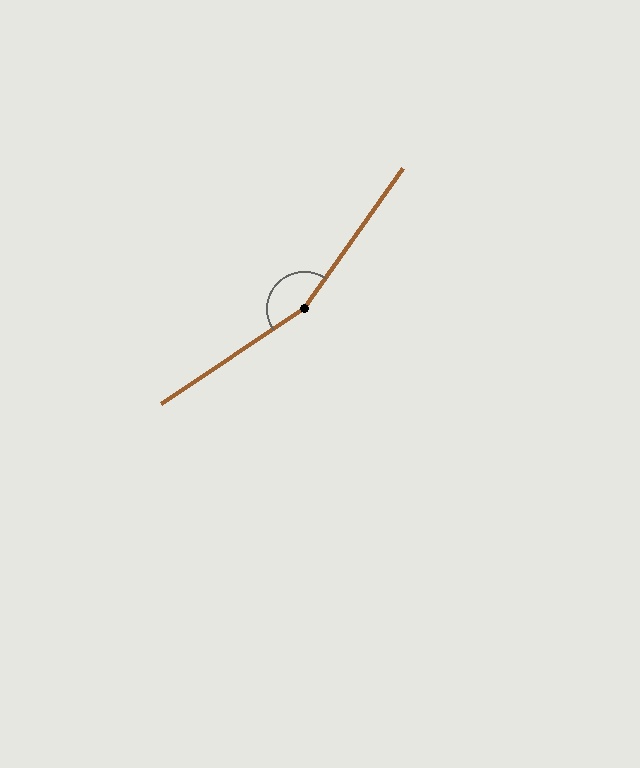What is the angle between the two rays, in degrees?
Approximately 159 degrees.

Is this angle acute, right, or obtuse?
It is obtuse.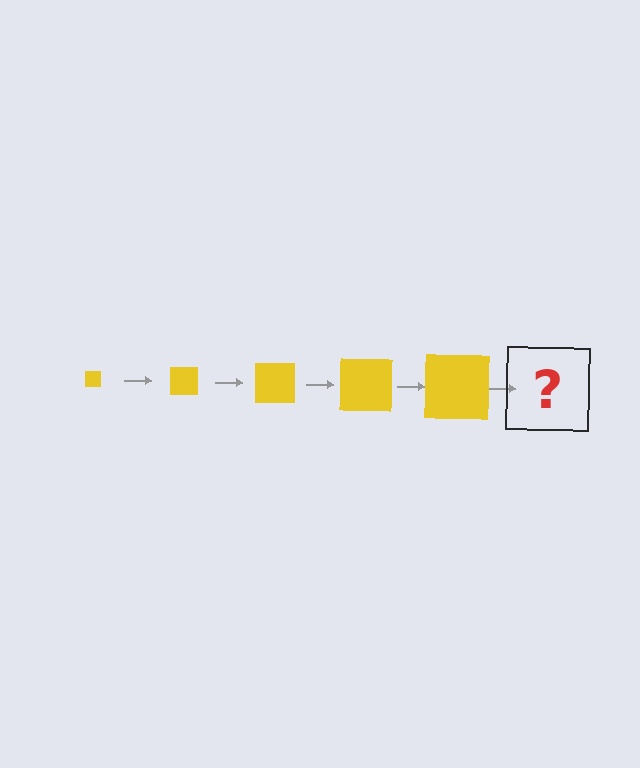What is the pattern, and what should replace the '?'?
The pattern is that the square gets progressively larger each step. The '?' should be a yellow square, larger than the previous one.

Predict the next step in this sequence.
The next step is a yellow square, larger than the previous one.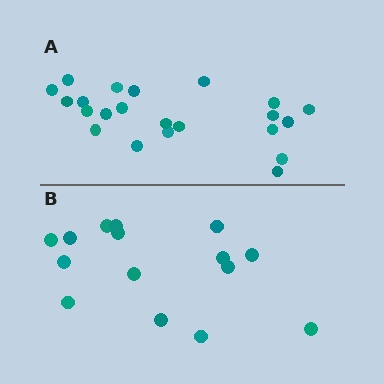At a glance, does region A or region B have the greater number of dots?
Region A (the top region) has more dots.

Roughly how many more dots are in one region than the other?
Region A has roughly 8 or so more dots than region B.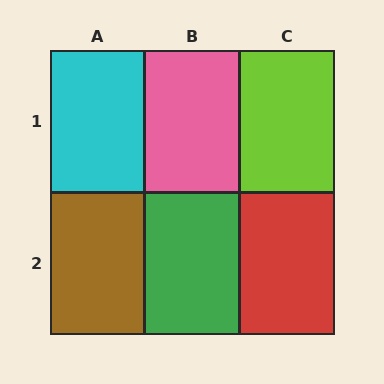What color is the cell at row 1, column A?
Cyan.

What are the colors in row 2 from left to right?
Brown, green, red.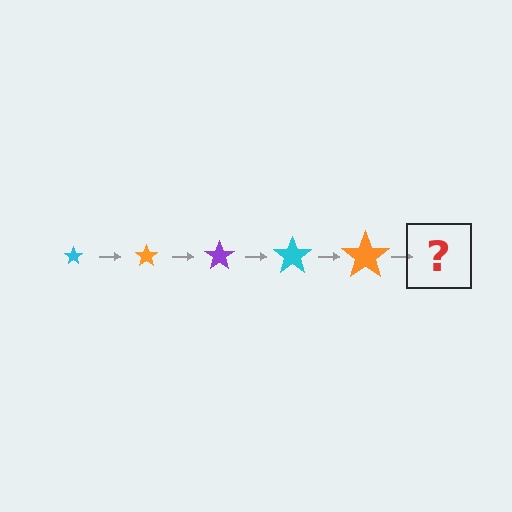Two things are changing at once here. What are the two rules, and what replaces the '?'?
The two rules are that the star grows larger each step and the color cycles through cyan, orange, and purple. The '?' should be a purple star, larger than the previous one.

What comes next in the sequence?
The next element should be a purple star, larger than the previous one.